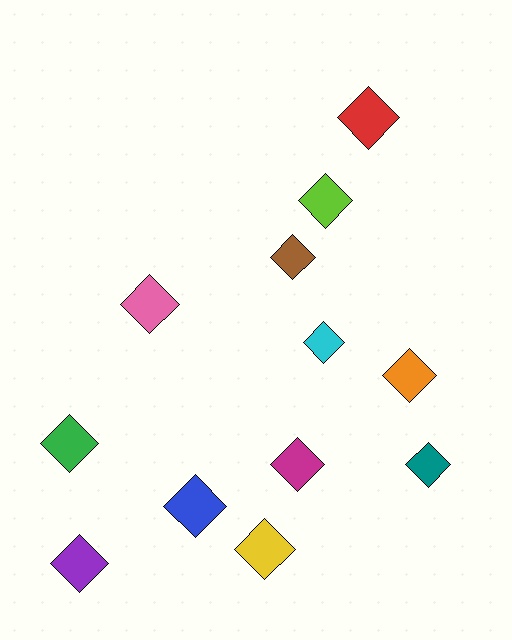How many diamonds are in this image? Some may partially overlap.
There are 12 diamonds.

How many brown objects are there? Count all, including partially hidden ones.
There is 1 brown object.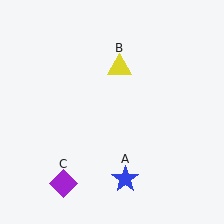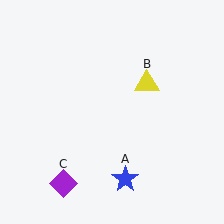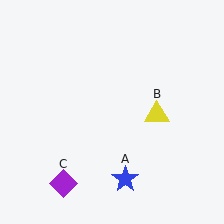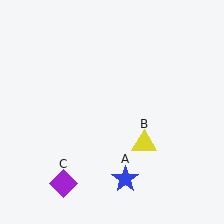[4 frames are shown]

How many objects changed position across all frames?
1 object changed position: yellow triangle (object B).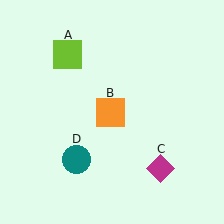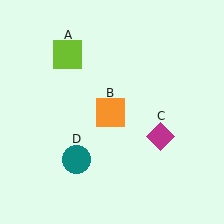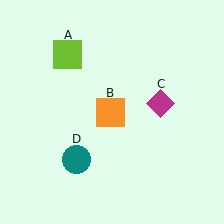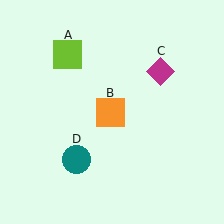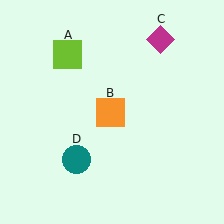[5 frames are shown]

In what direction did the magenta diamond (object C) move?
The magenta diamond (object C) moved up.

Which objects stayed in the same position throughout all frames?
Lime square (object A) and orange square (object B) and teal circle (object D) remained stationary.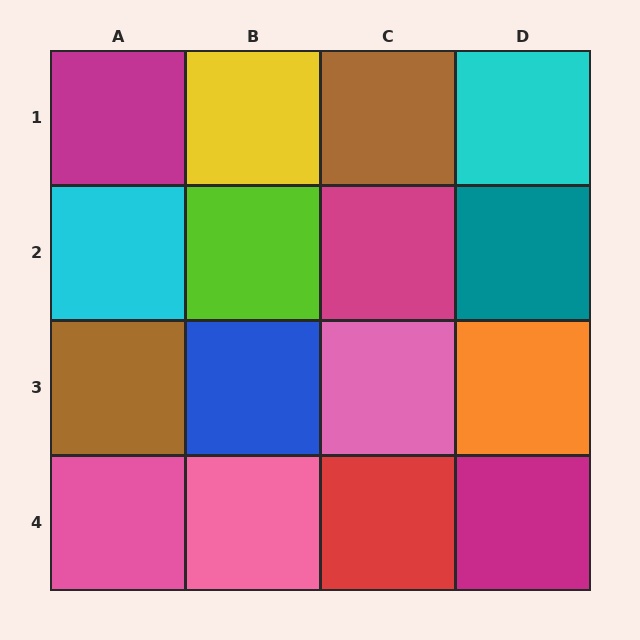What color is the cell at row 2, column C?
Magenta.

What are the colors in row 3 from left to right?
Brown, blue, pink, orange.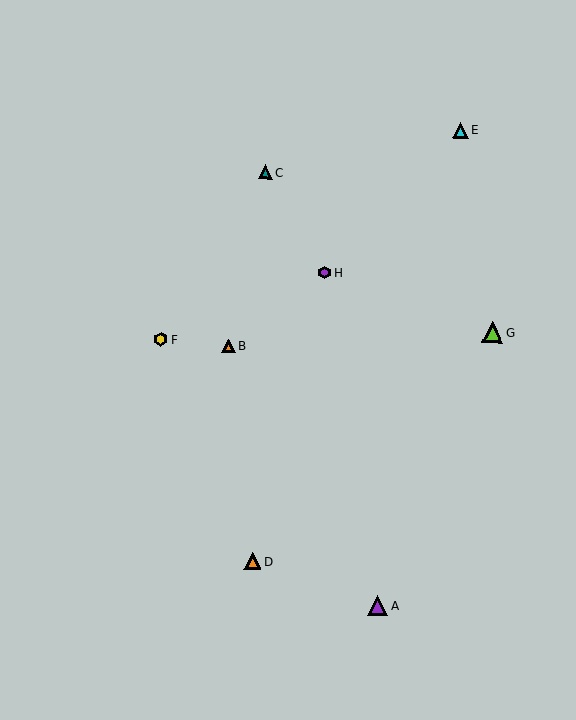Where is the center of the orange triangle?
The center of the orange triangle is at (229, 346).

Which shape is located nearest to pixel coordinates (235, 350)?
The orange triangle (labeled B) at (229, 346) is nearest to that location.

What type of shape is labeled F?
Shape F is a yellow hexagon.